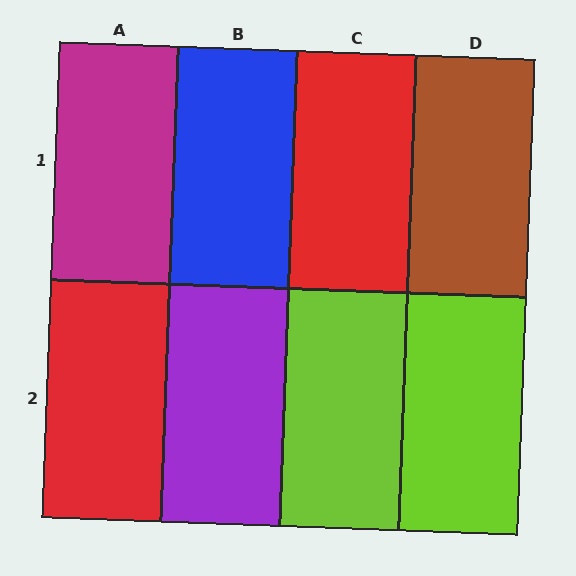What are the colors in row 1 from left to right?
Magenta, blue, red, brown.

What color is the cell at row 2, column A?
Red.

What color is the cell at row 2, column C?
Lime.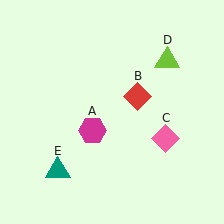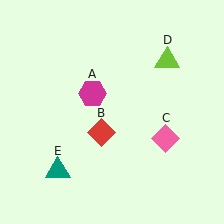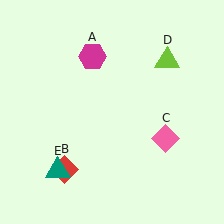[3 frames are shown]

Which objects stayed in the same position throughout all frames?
Pink diamond (object C) and lime triangle (object D) and teal triangle (object E) remained stationary.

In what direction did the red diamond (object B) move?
The red diamond (object B) moved down and to the left.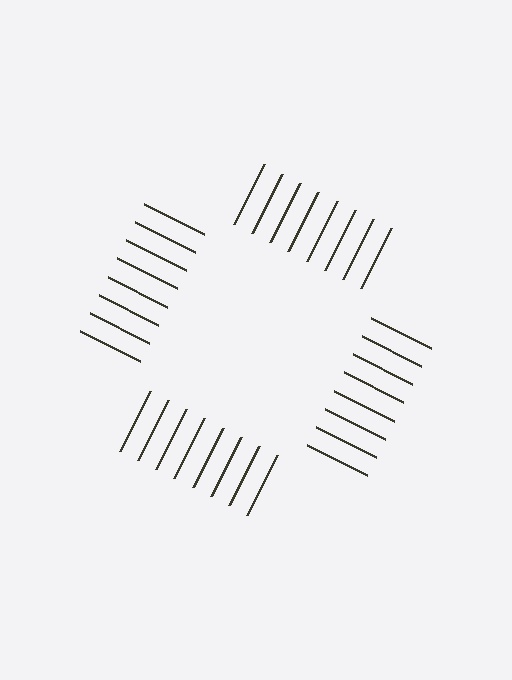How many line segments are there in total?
32 — 8 along each of the 4 edges.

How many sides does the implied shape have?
4 sides — the line-ends trace a square.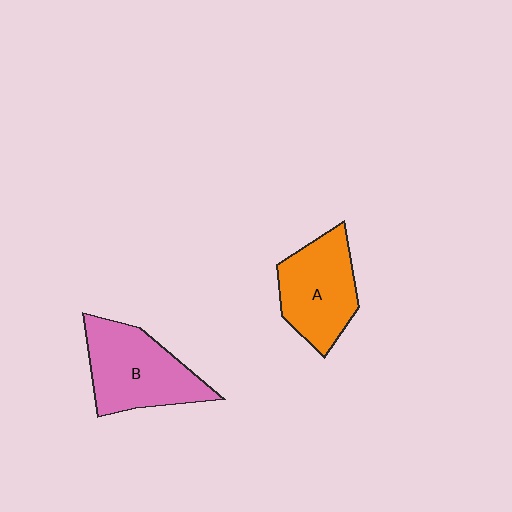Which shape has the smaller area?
Shape A (orange).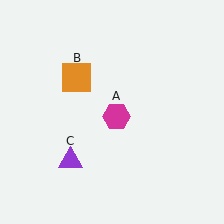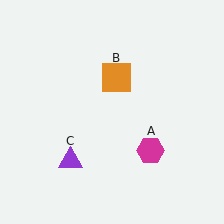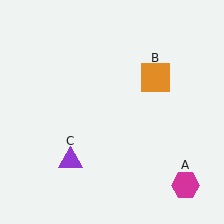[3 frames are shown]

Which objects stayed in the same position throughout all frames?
Purple triangle (object C) remained stationary.